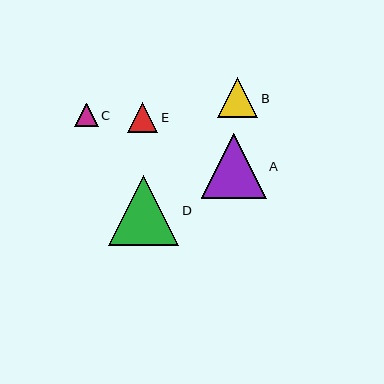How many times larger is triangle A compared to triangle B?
Triangle A is approximately 1.6 times the size of triangle B.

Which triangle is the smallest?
Triangle C is the smallest with a size of approximately 23 pixels.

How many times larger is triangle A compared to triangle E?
Triangle A is approximately 2.2 times the size of triangle E.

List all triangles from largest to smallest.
From largest to smallest: D, A, B, E, C.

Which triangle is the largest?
Triangle D is the largest with a size of approximately 70 pixels.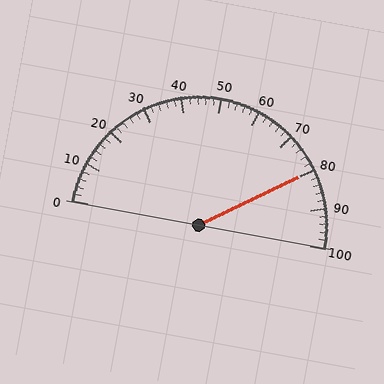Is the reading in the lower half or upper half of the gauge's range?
The reading is in the upper half of the range (0 to 100).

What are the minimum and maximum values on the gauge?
The gauge ranges from 0 to 100.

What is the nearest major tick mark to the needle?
The nearest major tick mark is 80.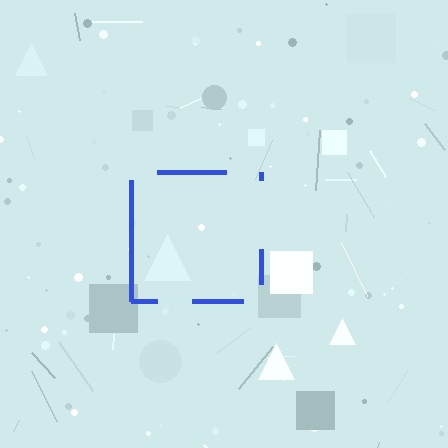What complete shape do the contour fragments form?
The contour fragments form a square.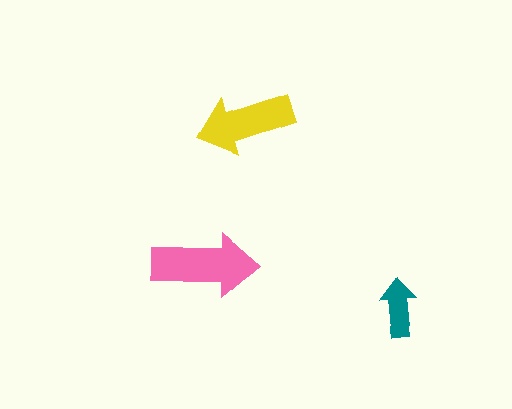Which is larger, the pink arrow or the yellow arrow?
The pink one.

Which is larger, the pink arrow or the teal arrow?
The pink one.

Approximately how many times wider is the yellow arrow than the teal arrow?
About 1.5 times wider.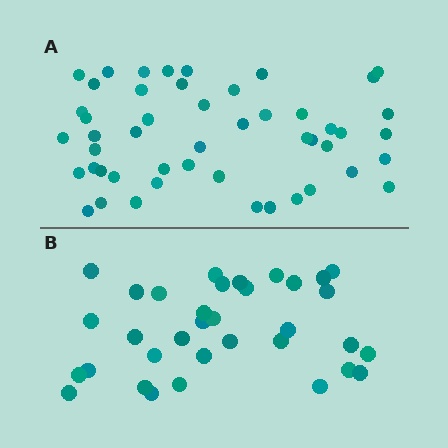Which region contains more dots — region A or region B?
Region A (the top region) has more dots.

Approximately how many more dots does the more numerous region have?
Region A has approximately 15 more dots than region B.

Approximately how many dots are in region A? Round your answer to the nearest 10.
About 50 dots. (The exact count is 49, which rounds to 50.)